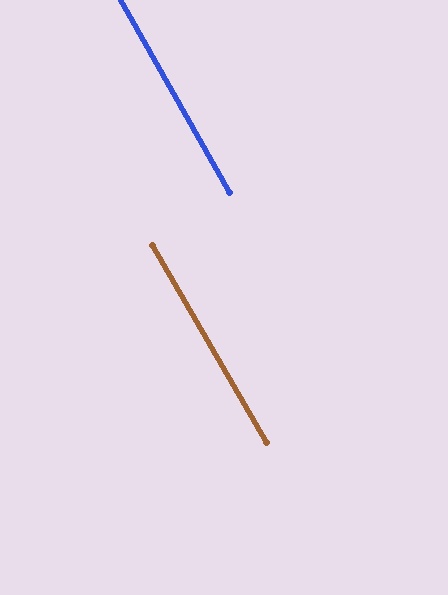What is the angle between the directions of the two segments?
Approximately 1 degree.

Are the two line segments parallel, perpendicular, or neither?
Parallel — their directions differ by only 0.8°.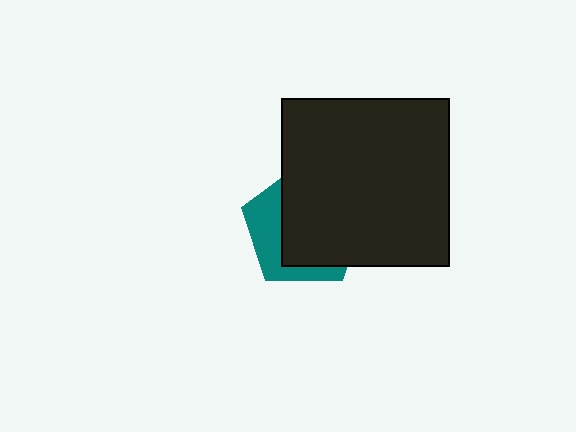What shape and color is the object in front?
The object in front is a black square.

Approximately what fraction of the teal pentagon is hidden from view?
Roughly 66% of the teal pentagon is hidden behind the black square.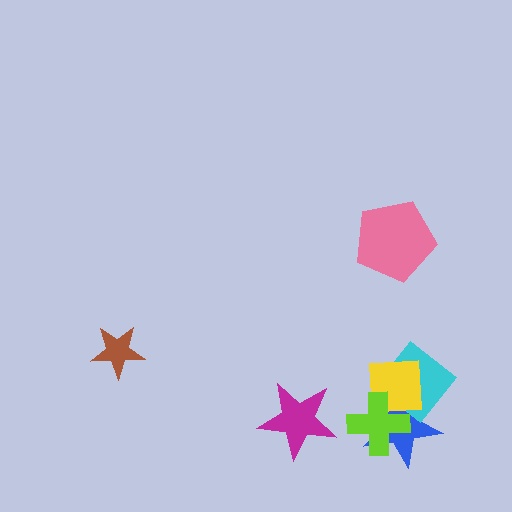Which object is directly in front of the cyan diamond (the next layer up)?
The yellow square is directly in front of the cyan diamond.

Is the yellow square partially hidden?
Yes, it is partially covered by another shape.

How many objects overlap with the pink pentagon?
0 objects overlap with the pink pentagon.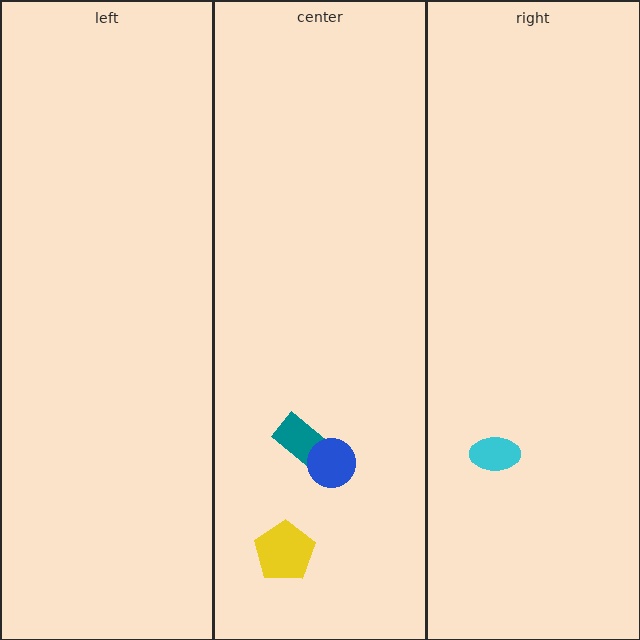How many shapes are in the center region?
3.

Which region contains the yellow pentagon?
The center region.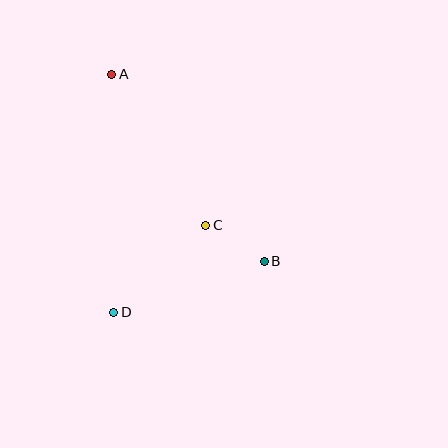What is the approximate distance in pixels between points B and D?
The distance between B and D is approximately 158 pixels.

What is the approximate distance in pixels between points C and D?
The distance between C and D is approximately 126 pixels.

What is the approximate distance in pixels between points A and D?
The distance between A and D is approximately 238 pixels.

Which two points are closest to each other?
Points B and C are closest to each other.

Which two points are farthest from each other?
Points A and B are farthest from each other.